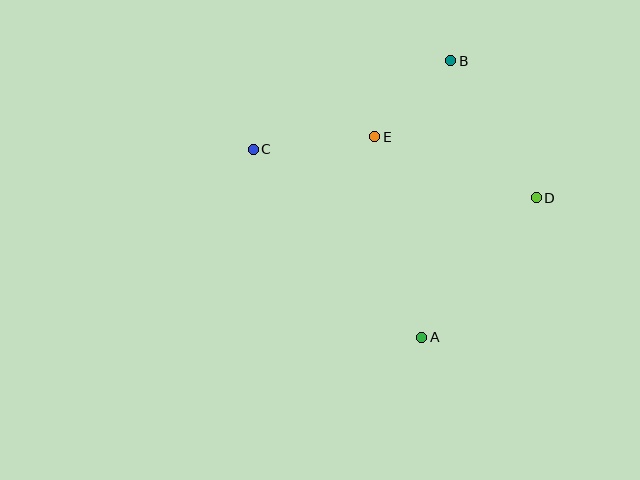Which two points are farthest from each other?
Points C and D are farthest from each other.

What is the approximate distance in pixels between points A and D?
The distance between A and D is approximately 181 pixels.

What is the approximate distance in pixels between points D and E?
The distance between D and E is approximately 173 pixels.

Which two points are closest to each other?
Points B and E are closest to each other.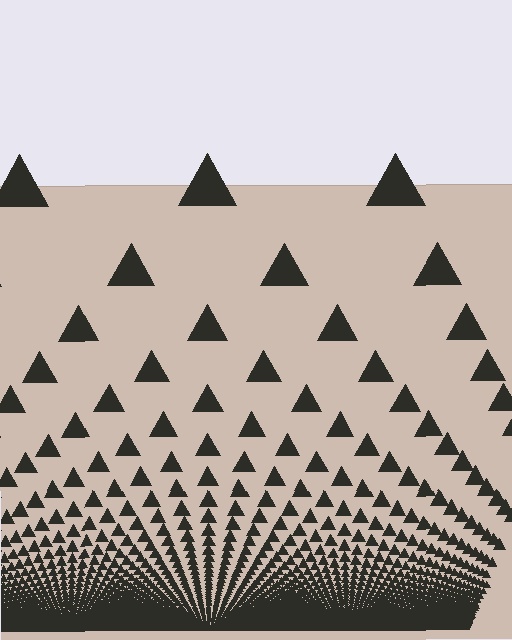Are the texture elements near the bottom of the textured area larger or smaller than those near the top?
Smaller. The gradient is inverted — elements near the bottom are smaller and denser.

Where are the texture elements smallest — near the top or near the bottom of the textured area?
Near the bottom.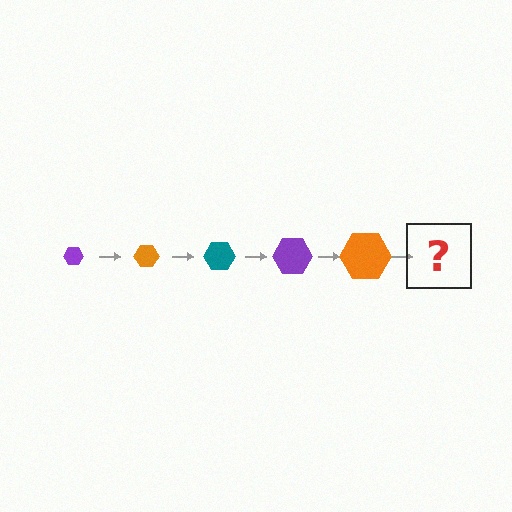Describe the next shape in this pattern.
It should be a teal hexagon, larger than the previous one.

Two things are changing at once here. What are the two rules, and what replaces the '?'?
The two rules are that the hexagon grows larger each step and the color cycles through purple, orange, and teal. The '?' should be a teal hexagon, larger than the previous one.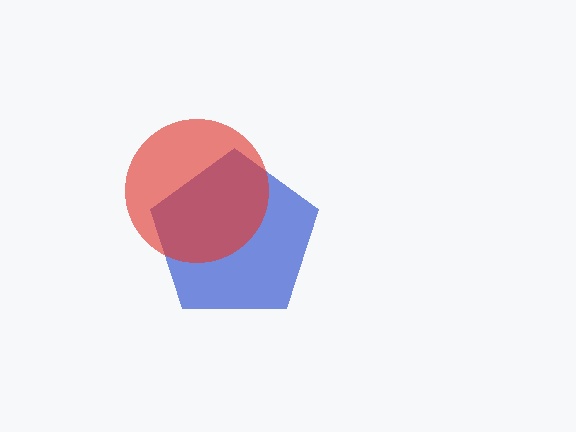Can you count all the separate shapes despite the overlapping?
Yes, there are 2 separate shapes.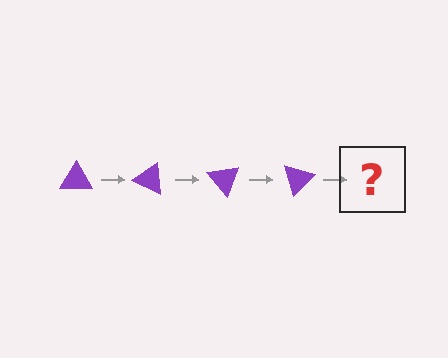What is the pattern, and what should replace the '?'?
The pattern is that the triangle rotates 25 degrees each step. The '?' should be a purple triangle rotated 100 degrees.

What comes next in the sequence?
The next element should be a purple triangle rotated 100 degrees.